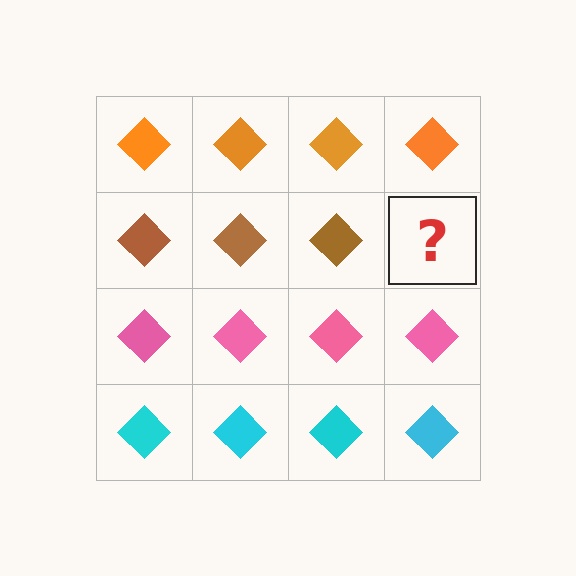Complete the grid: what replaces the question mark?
The question mark should be replaced with a brown diamond.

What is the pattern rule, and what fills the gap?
The rule is that each row has a consistent color. The gap should be filled with a brown diamond.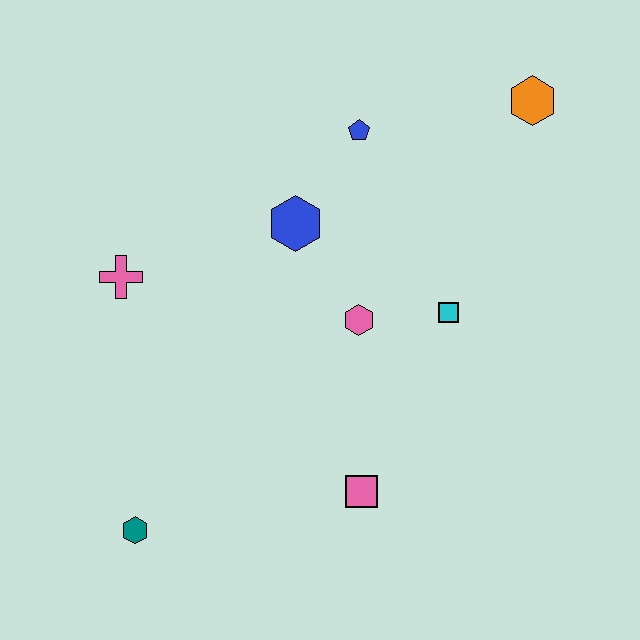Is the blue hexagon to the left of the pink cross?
No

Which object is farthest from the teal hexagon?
The orange hexagon is farthest from the teal hexagon.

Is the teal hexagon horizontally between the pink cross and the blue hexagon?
Yes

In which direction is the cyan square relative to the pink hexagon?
The cyan square is to the right of the pink hexagon.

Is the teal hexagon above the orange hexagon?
No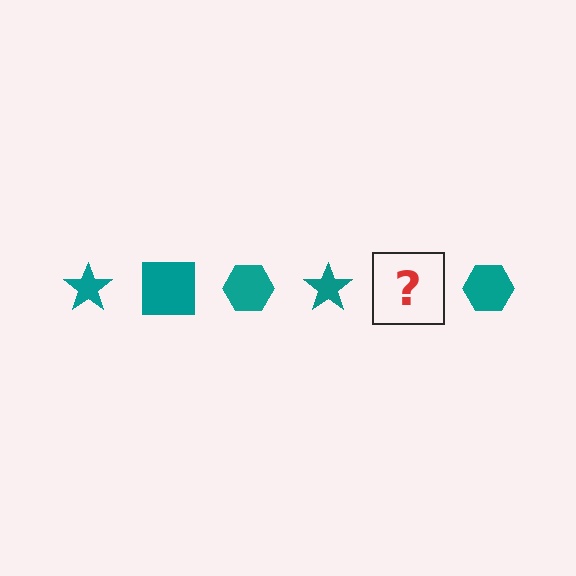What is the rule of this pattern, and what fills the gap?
The rule is that the pattern cycles through star, square, hexagon shapes in teal. The gap should be filled with a teal square.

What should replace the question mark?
The question mark should be replaced with a teal square.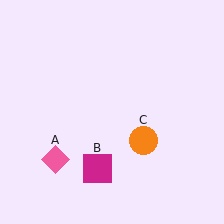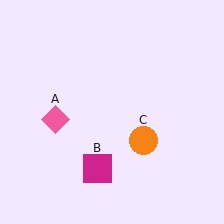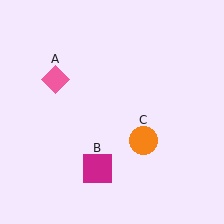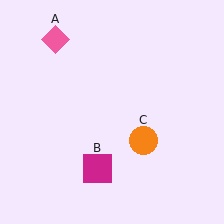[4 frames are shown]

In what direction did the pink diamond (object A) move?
The pink diamond (object A) moved up.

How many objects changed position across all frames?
1 object changed position: pink diamond (object A).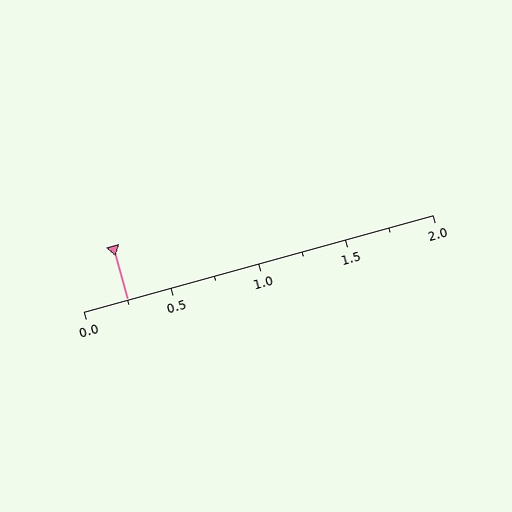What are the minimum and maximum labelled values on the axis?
The axis runs from 0.0 to 2.0.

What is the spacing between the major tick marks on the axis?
The major ticks are spaced 0.5 apart.